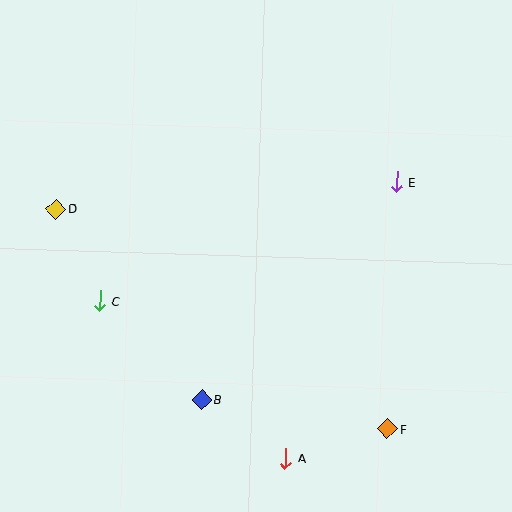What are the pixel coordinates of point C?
Point C is at (100, 301).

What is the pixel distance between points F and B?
The distance between F and B is 188 pixels.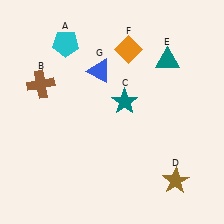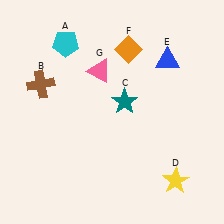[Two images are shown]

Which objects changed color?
D changed from brown to yellow. E changed from teal to blue. G changed from blue to pink.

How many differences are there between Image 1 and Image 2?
There are 3 differences between the two images.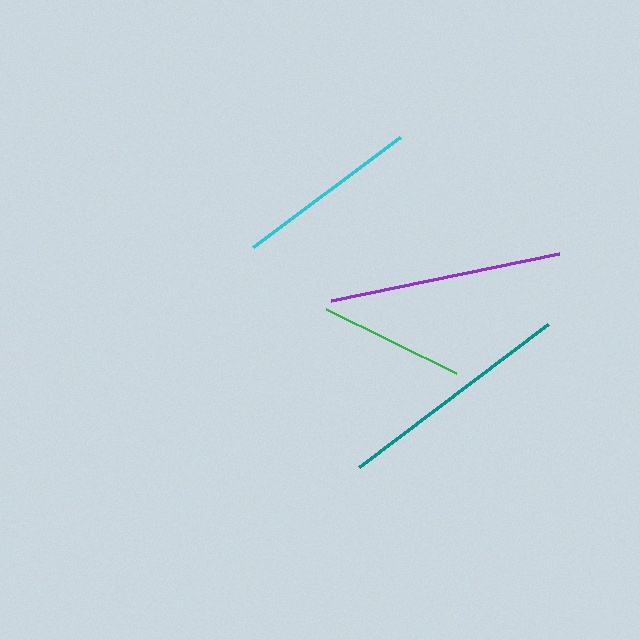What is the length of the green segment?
The green segment is approximately 145 pixels long.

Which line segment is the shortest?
The green line is the shortest at approximately 145 pixels.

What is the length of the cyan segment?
The cyan segment is approximately 183 pixels long.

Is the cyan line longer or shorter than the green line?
The cyan line is longer than the green line.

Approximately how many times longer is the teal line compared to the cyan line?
The teal line is approximately 1.3 times the length of the cyan line.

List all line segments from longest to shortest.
From longest to shortest: teal, purple, cyan, green.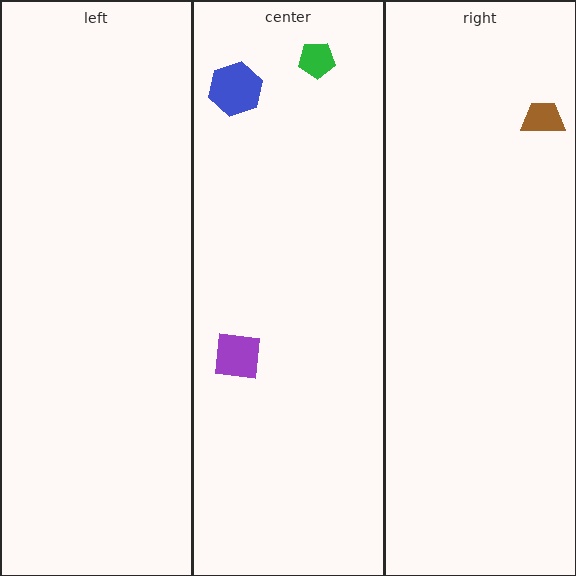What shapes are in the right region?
The brown trapezoid.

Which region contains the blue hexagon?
The center region.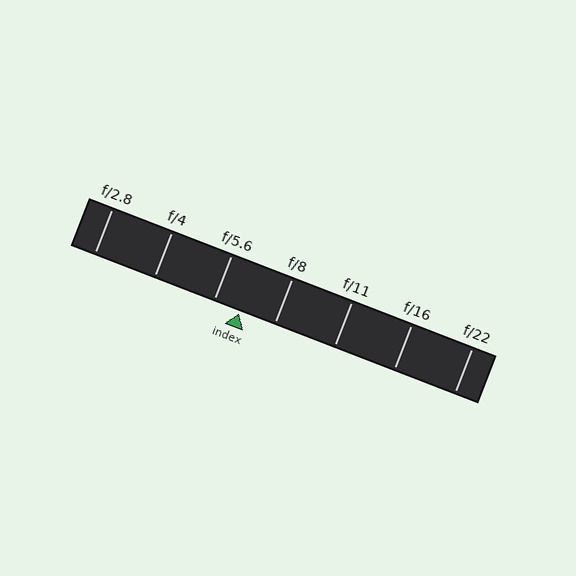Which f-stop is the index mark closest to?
The index mark is closest to f/5.6.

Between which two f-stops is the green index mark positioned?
The index mark is between f/5.6 and f/8.